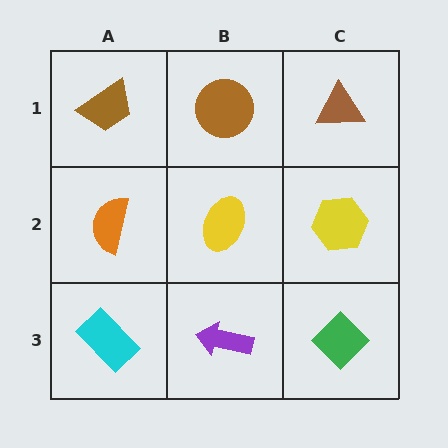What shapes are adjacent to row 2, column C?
A brown triangle (row 1, column C), a green diamond (row 3, column C), a yellow ellipse (row 2, column B).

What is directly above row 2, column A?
A brown trapezoid.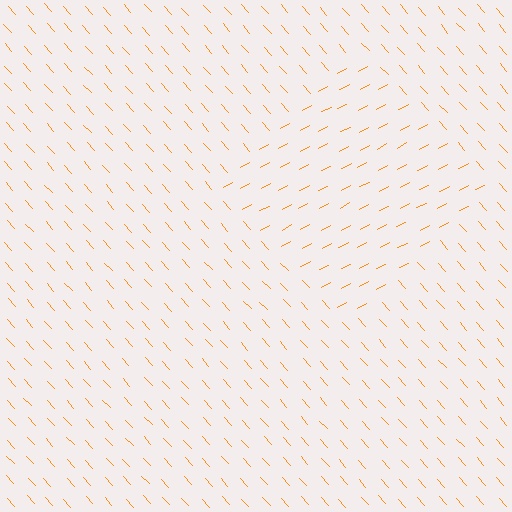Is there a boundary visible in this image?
Yes, there is a texture boundary formed by a change in line orientation.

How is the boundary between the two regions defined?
The boundary is defined purely by a change in line orientation (approximately 76 degrees difference). All lines are the same color and thickness.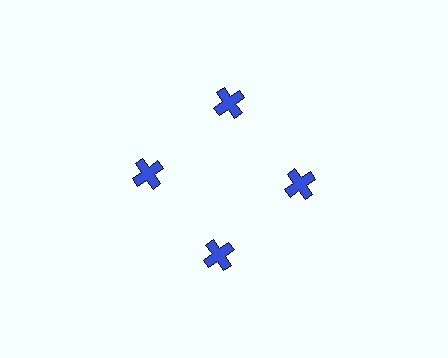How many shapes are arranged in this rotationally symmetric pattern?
There are 4 shapes, arranged in 4 groups of 1.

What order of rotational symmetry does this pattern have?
This pattern has 4-fold rotational symmetry.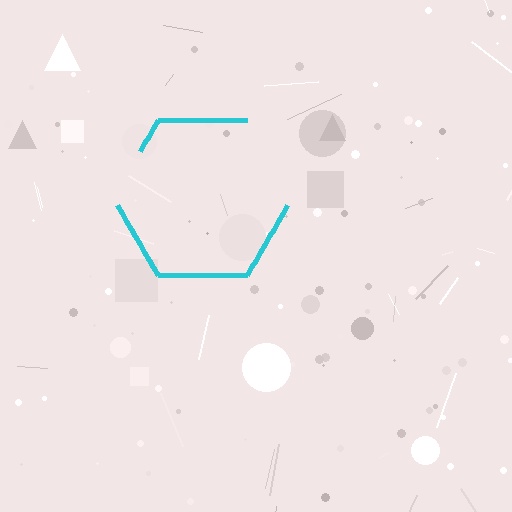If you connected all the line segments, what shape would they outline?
They would outline a hexagon.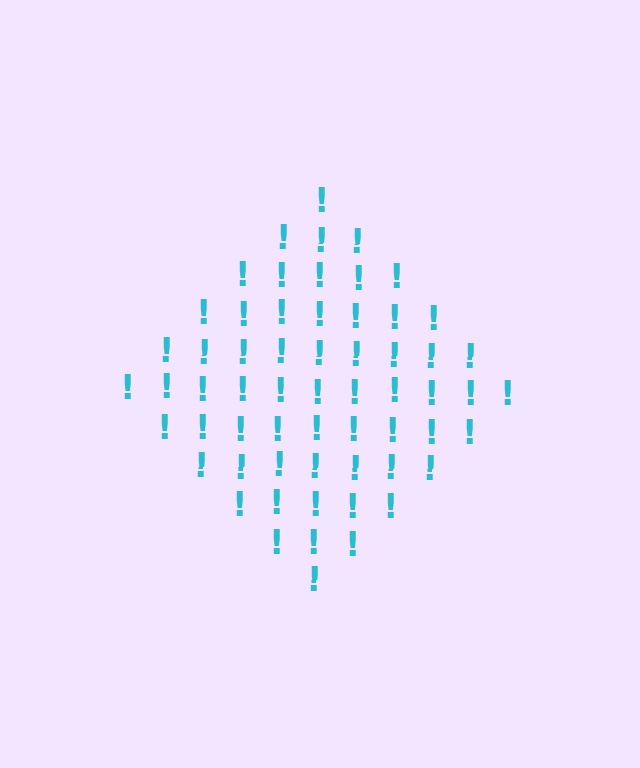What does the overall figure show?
The overall figure shows a diamond.